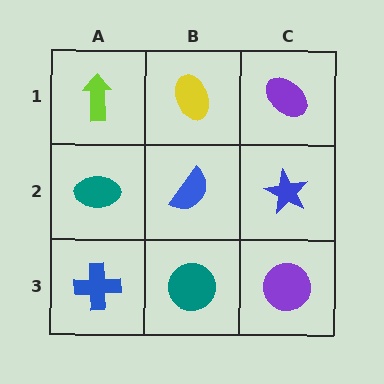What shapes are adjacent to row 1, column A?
A teal ellipse (row 2, column A), a yellow ellipse (row 1, column B).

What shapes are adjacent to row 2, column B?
A yellow ellipse (row 1, column B), a teal circle (row 3, column B), a teal ellipse (row 2, column A), a blue star (row 2, column C).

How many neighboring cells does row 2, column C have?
3.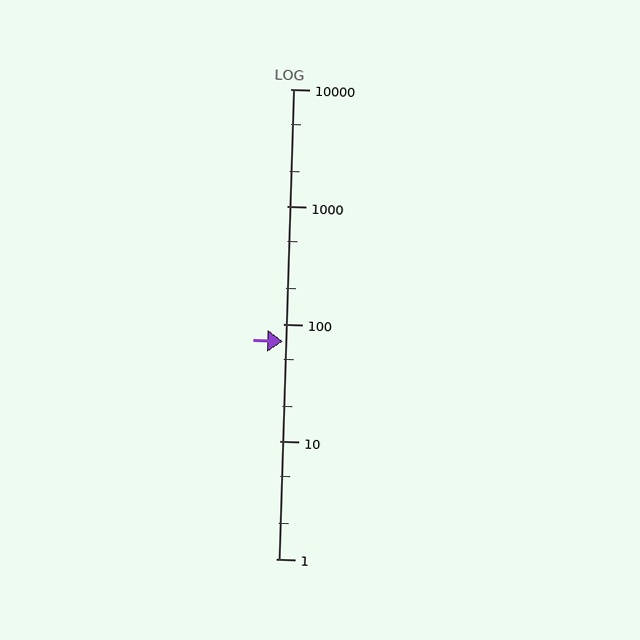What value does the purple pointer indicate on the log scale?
The pointer indicates approximately 71.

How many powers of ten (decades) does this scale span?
The scale spans 4 decades, from 1 to 10000.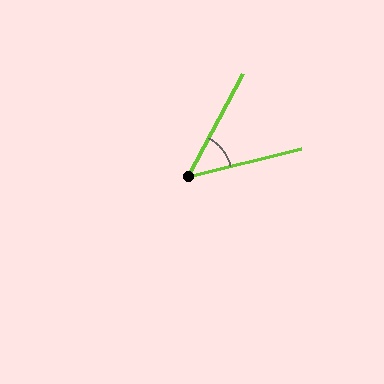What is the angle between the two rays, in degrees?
Approximately 48 degrees.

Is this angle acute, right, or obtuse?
It is acute.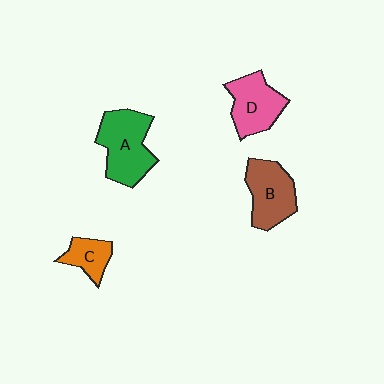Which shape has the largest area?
Shape A (green).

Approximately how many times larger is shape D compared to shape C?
Approximately 1.7 times.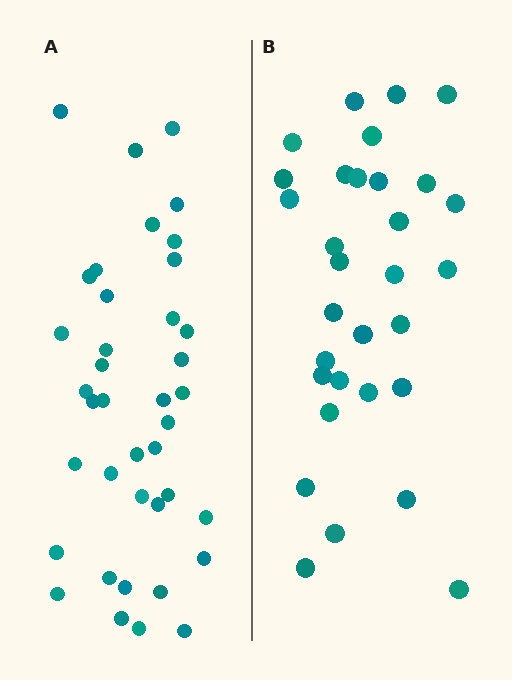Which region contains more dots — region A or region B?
Region A (the left region) has more dots.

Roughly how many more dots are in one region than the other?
Region A has roughly 8 or so more dots than region B.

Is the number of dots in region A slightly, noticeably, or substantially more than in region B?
Region A has noticeably more, but not dramatically so. The ratio is roughly 1.3 to 1.